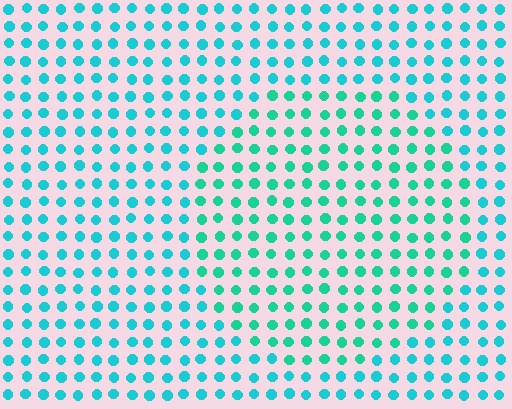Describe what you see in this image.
The image is filled with small cyan elements in a uniform arrangement. A circle-shaped region is visible where the elements are tinted to a slightly different hue, forming a subtle color boundary.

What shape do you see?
I see a circle.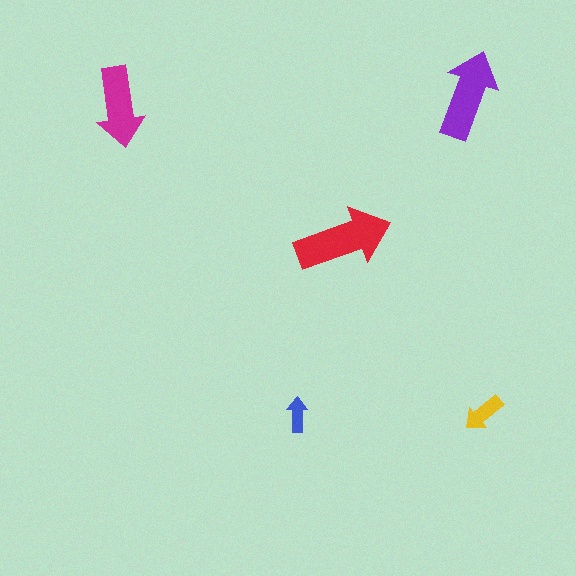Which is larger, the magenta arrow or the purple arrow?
The purple one.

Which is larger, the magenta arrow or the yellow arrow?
The magenta one.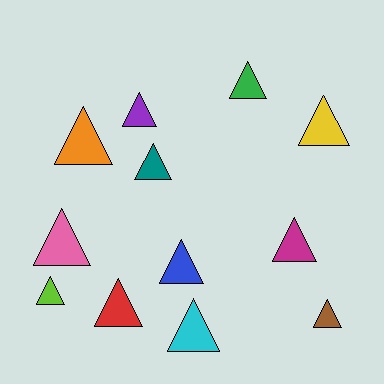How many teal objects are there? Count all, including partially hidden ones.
There is 1 teal object.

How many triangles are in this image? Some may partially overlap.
There are 12 triangles.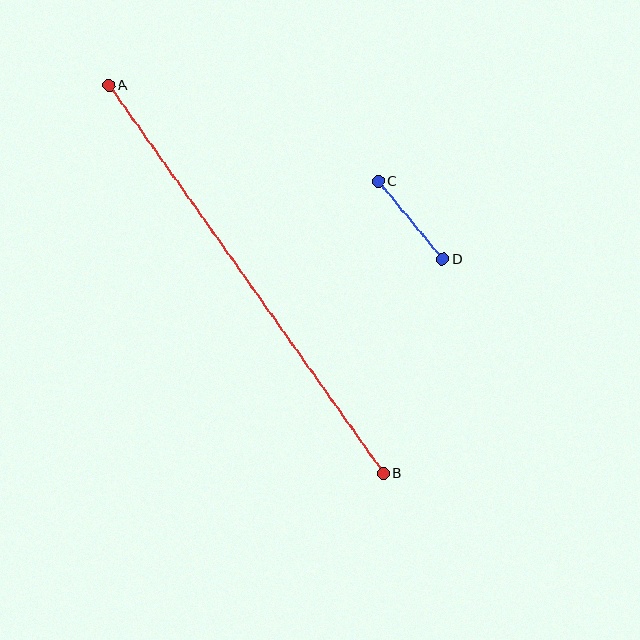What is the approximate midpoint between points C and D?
The midpoint is at approximately (410, 220) pixels.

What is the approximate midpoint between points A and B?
The midpoint is at approximately (246, 280) pixels.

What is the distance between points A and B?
The distance is approximately 475 pixels.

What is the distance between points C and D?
The distance is approximately 101 pixels.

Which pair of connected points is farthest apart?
Points A and B are farthest apart.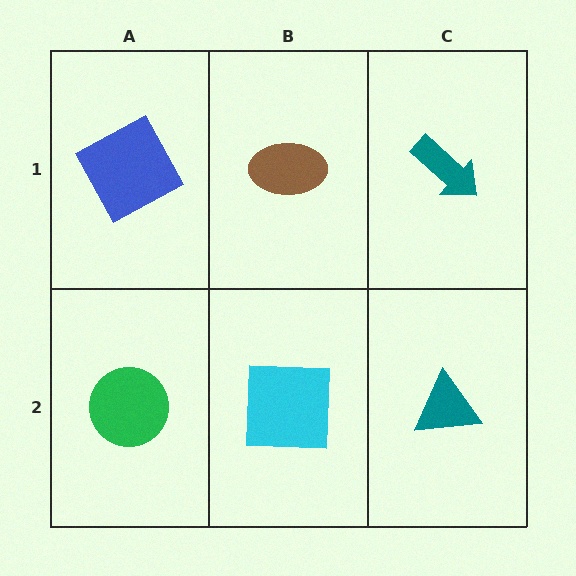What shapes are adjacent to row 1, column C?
A teal triangle (row 2, column C), a brown ellipse (row 1, column B).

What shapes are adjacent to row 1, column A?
A green circle (row 2, column A), a brown ellipse (row 1, column B).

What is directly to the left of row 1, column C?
A brown ellipse.